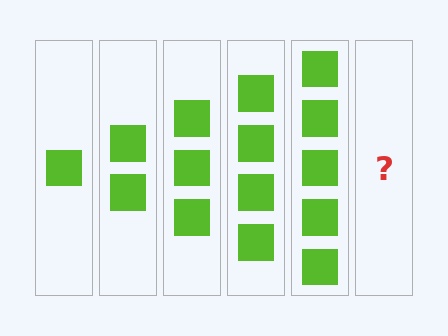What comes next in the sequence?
The next element should be 6 squares.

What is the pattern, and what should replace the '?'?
The pattern is that each step adds one more square. The '?' should be 6 squares.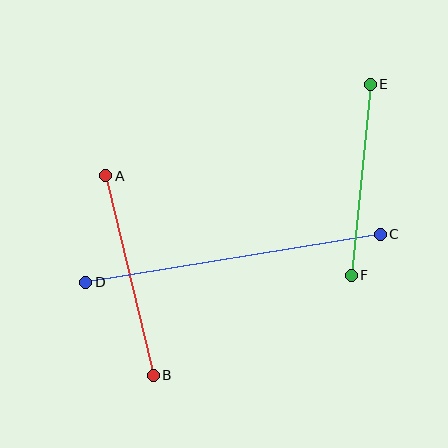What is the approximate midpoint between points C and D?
The midpoint is at approximately (233, 258) pixels.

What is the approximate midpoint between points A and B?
The midpoint is at approximately (129, 275) pixels.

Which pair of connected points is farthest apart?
Points C and D are farthest apart.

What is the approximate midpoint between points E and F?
The midpoint is at approximately (361, 180) pixels.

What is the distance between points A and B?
The distance is approximately 205 pixels.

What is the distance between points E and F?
The distance is approximately 192 pixels.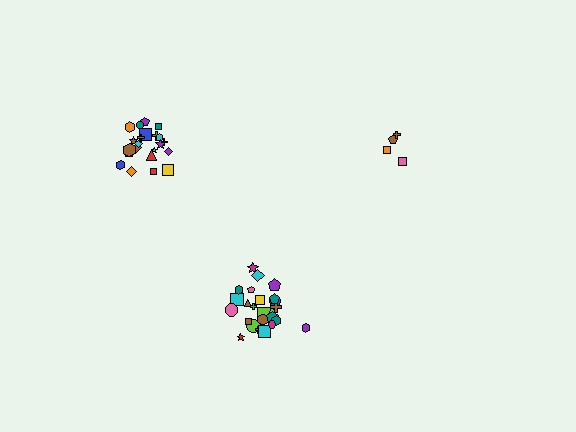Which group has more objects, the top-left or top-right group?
The top-left group.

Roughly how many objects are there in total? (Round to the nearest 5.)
Roughly 50 objects in total.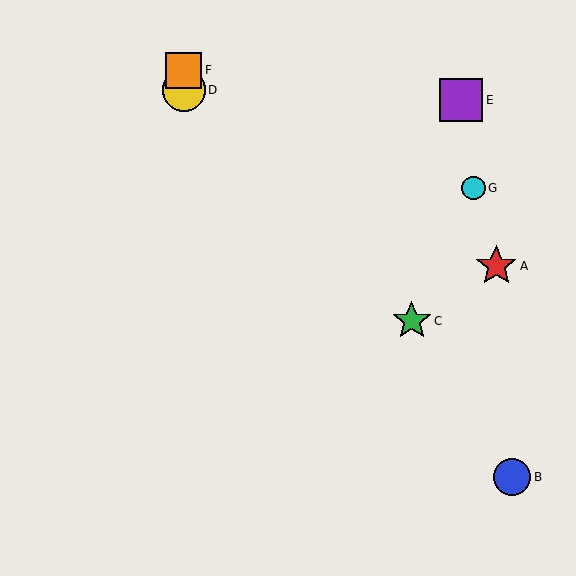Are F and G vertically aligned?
No, F is at x≈184 and G is at x≈474.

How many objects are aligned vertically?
2 objects (D, F) are aligned vertically.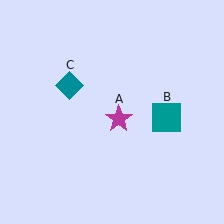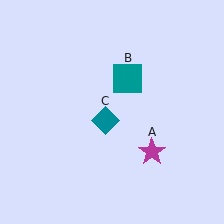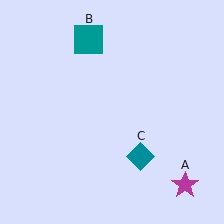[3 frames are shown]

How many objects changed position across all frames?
3 objects changed position: magenta star (object A), teal square (object B), teal diamond (object C).